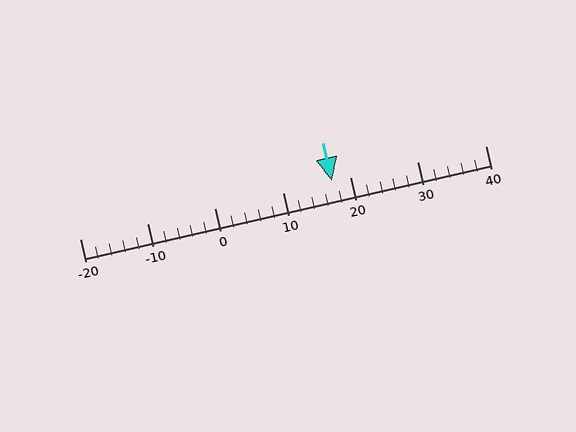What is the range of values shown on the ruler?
The ruler shows values from -20 to 40.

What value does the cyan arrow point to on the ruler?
The cyan arrow points to approximately 17.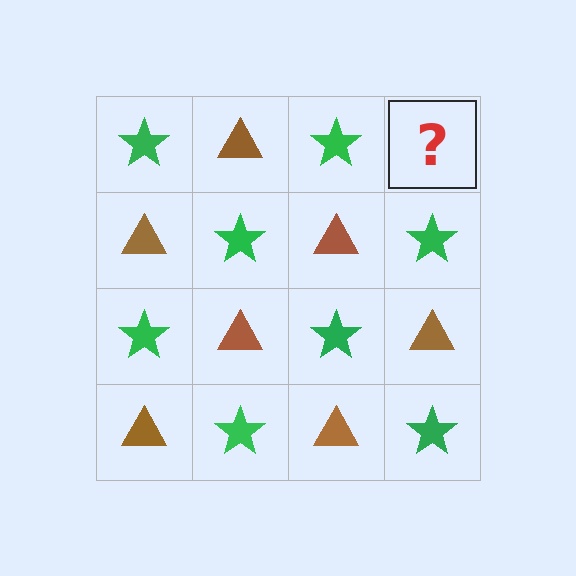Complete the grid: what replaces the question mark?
The question mark should be replaced with a brown triangle.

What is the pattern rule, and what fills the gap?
The rule is that it alternates green star and brown triangle in a checkerboard pattern. The gap should be filled with a brown triangle.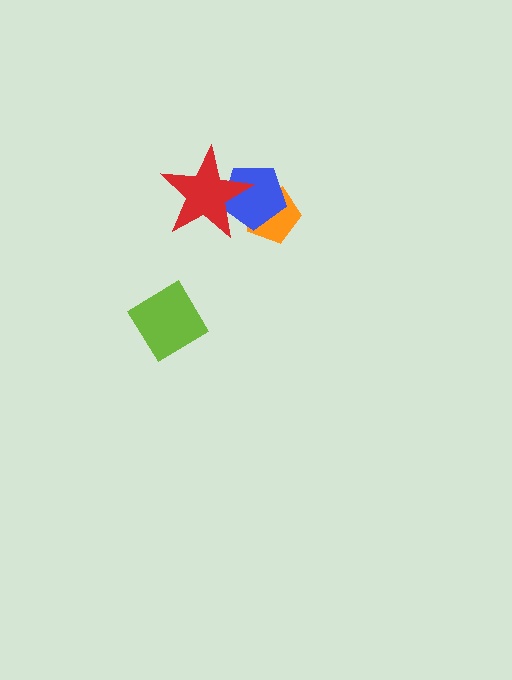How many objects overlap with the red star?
2 objects overlap with the red star.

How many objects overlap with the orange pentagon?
2 objects overlap with the orange pentagon.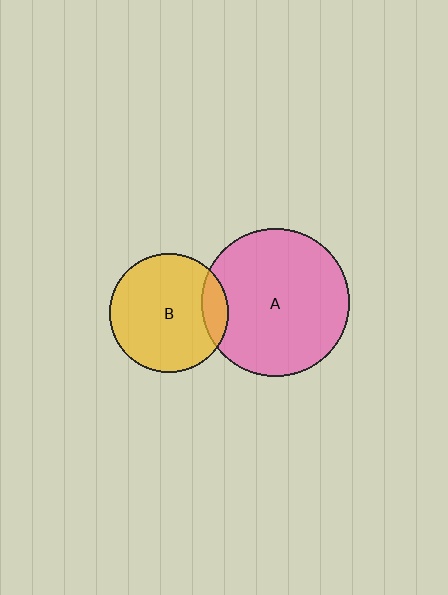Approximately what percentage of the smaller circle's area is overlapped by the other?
Approximately 15%.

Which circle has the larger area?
Circle A (pink).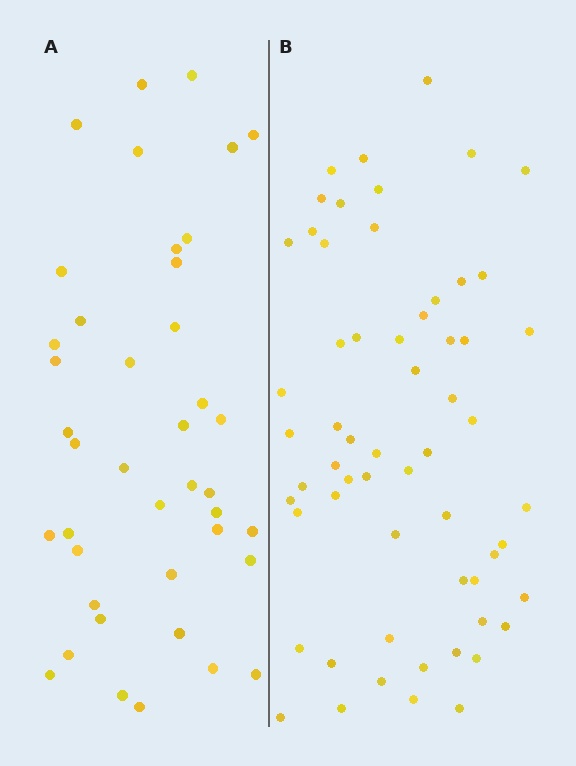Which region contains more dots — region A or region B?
Region B (the right region) has more dots.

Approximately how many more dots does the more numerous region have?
Region B has approximately 20 more dots than region A.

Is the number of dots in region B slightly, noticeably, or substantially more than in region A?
Region B has substantially more. The ratio is roughly 1.5 to 1.